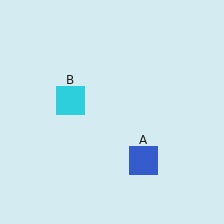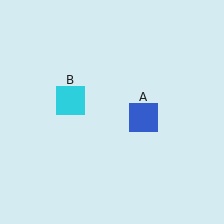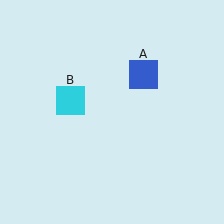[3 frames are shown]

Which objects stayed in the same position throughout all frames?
Cyan square (object B) remained stationary.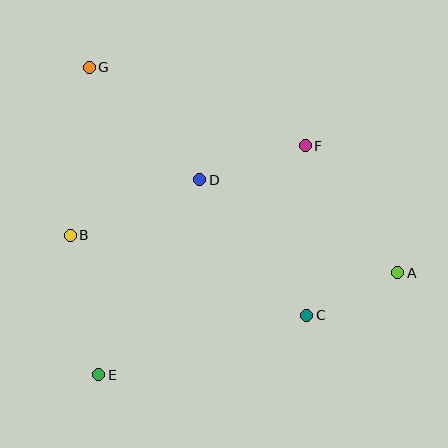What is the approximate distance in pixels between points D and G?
The distance between D and G is approximately 157 pixels.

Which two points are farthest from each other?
Points A and G are farthest from each other.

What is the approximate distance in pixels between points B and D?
The distance between B and D is approximately 141 pixels.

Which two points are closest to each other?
Points A and C are closest to each other.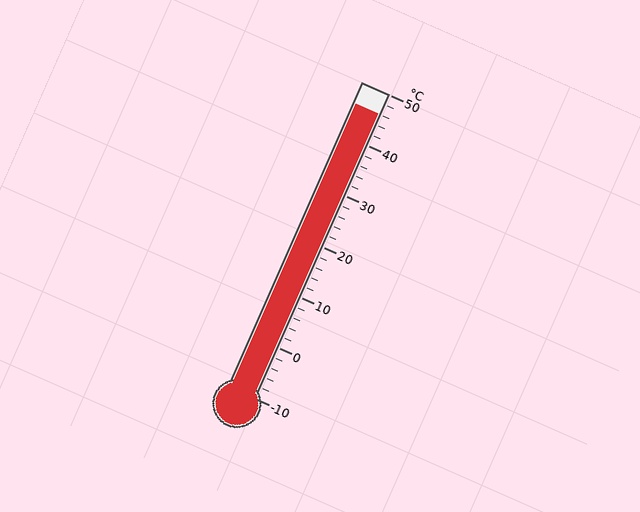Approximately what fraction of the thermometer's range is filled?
The thermometer is filled to approximately 95% of its range.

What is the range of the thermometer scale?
The thermometer scale ranges from -10°C to 50°C.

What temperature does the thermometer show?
The thermometer shows approximately 46°C.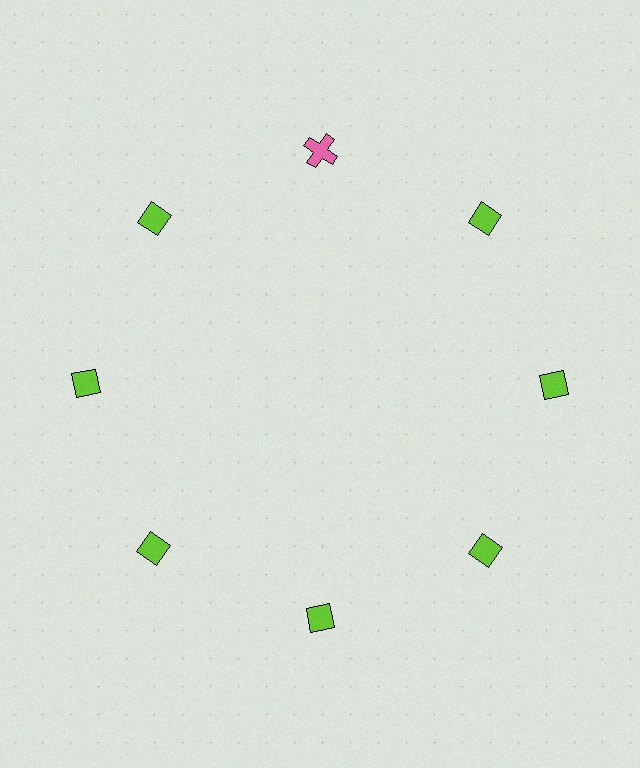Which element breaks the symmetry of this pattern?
The pink cross at roughly the 12 o'clock position breaks the symmetry. All other shapes are lime diamonds.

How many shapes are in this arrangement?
There are 8 shapes arranged in a ring pattern.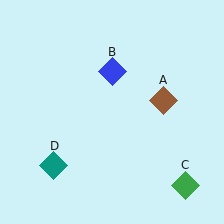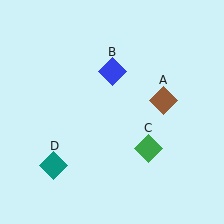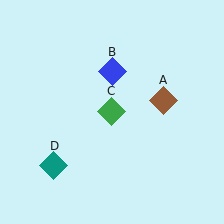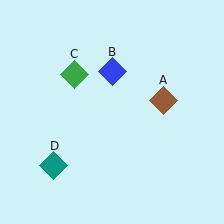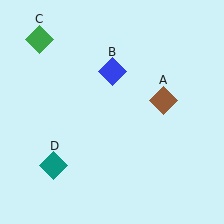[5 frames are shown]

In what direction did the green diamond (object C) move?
The green diamond (object C) moved up and to the left.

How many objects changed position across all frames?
1 object changed position: green diamond (object C).